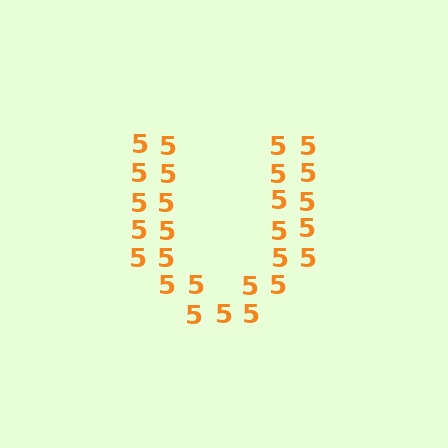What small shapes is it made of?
It is made of small digit 5's.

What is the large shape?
The large shape is the letter U.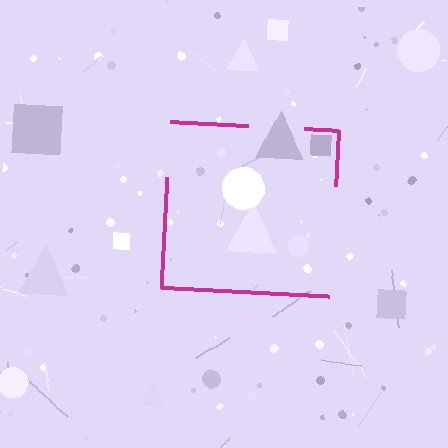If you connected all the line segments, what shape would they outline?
They would outline a square.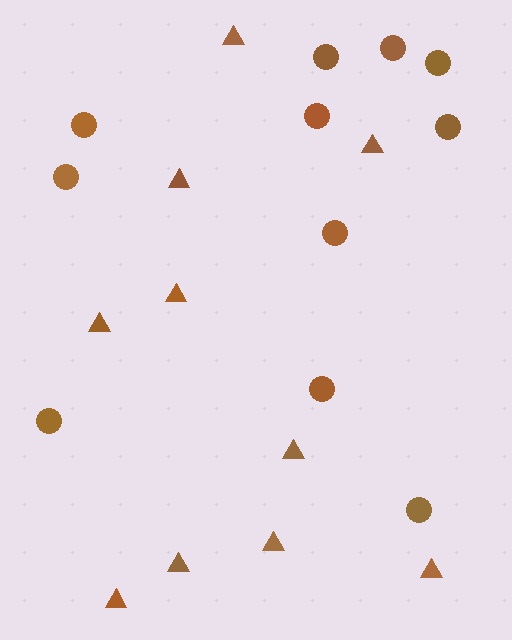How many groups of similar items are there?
There are 2 groups: one group of circles (11) and one group of triangles (10).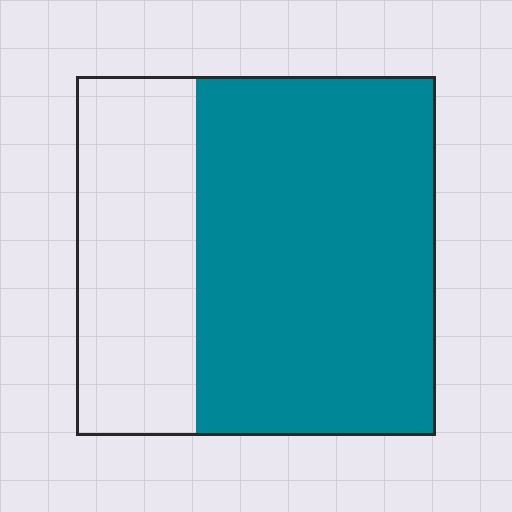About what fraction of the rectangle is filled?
About two thirds (2/3).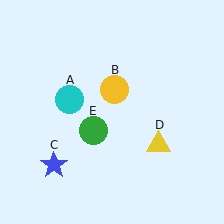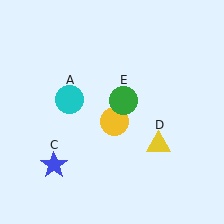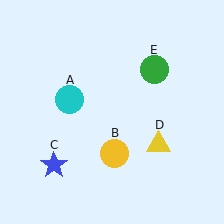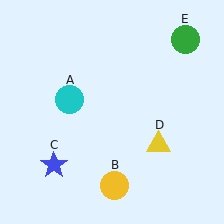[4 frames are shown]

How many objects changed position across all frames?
2 objects changed position: yellow circle (object B), green circle (object E).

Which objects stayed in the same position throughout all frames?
Cyan circle (object A) and blue star (object C) and yellow triangle (object D) remained stationary.